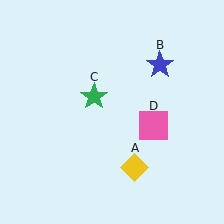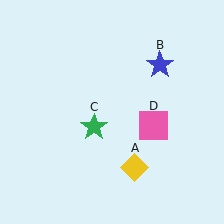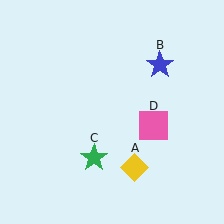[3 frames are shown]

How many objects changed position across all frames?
1 object changed position: green star (object C).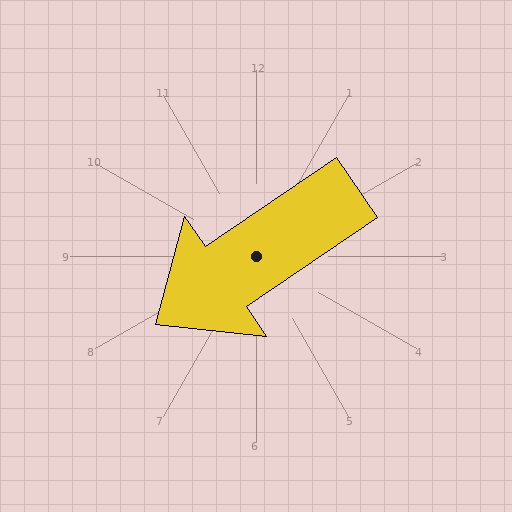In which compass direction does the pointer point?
Southwest.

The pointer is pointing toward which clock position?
Roughly 8 o'clock.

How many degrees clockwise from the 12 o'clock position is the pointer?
Approximately 236 degrees.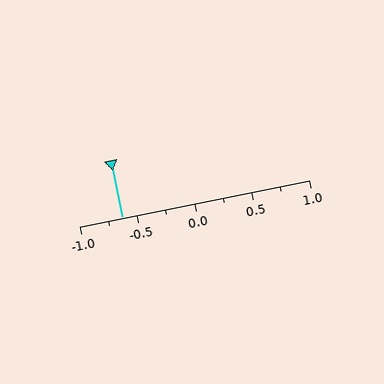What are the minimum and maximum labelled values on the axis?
The axis runs from -1.0 to 1.0.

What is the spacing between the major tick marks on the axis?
The major ticks are spaced 0.5 apart.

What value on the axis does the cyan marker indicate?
The marker indicates approximately -0.62.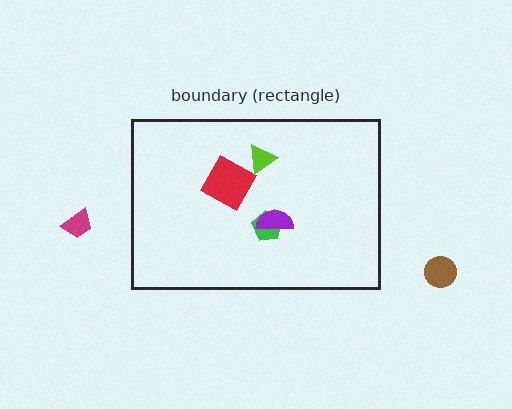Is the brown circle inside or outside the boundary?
Outside.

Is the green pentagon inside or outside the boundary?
Inside.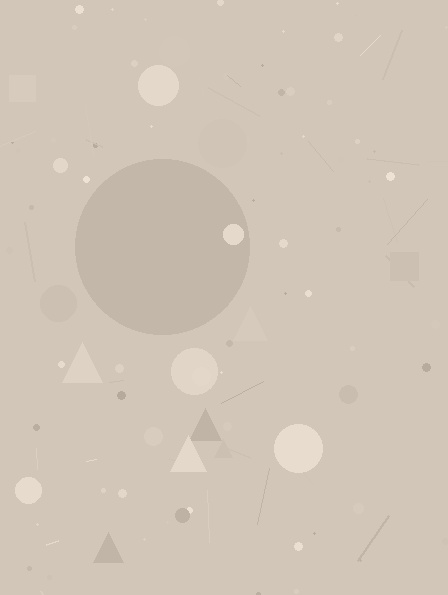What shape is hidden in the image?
A circle is hidden in the image.